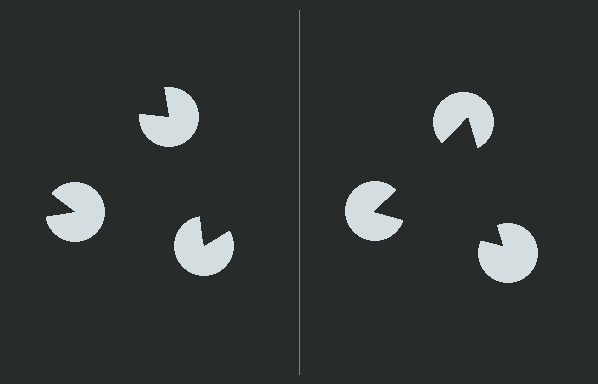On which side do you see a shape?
An illusory triangle appears on the right side. On the left side the wedge cuts are rotated, so no coherent shape forms.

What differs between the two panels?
The pac-man discs are positioned identically on both sides; only the wedge orientations differ. On the right they align to a triangle; on the left they are misaligned.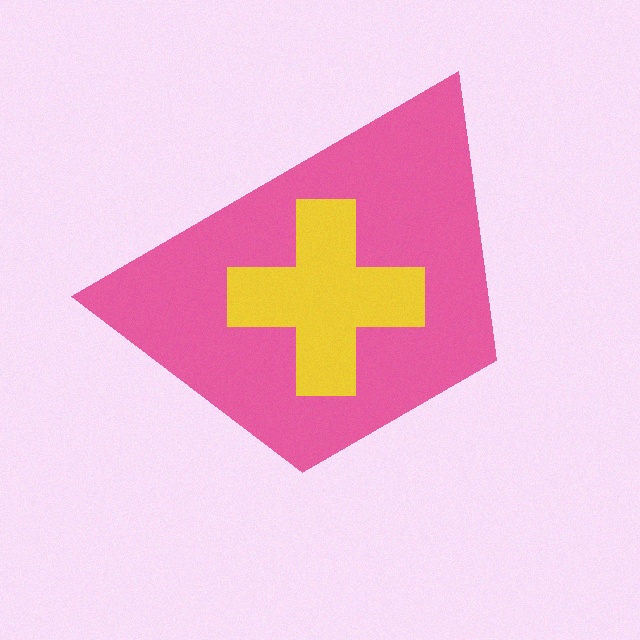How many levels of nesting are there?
2.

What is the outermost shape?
The pink trapezoid.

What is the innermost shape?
The yellow cross.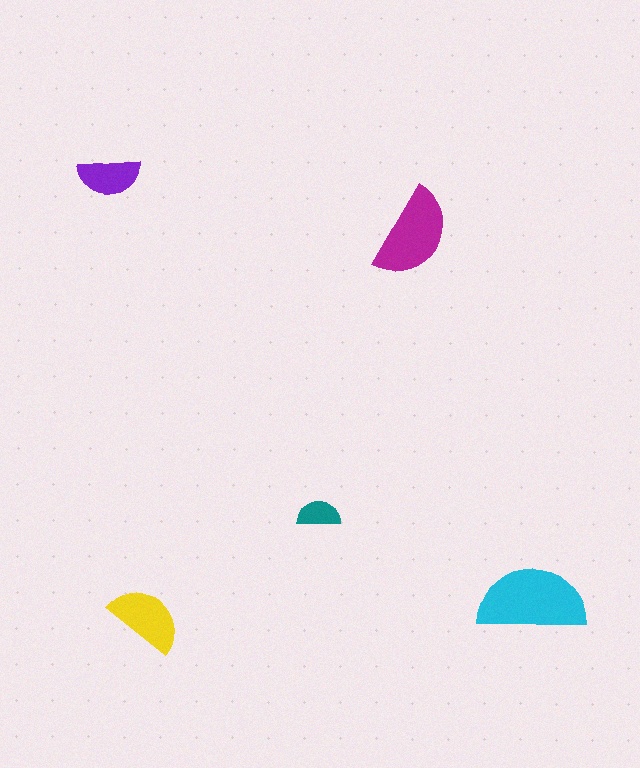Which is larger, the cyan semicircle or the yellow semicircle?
The cyan one.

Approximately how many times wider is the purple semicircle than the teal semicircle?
About 1.5 times wider.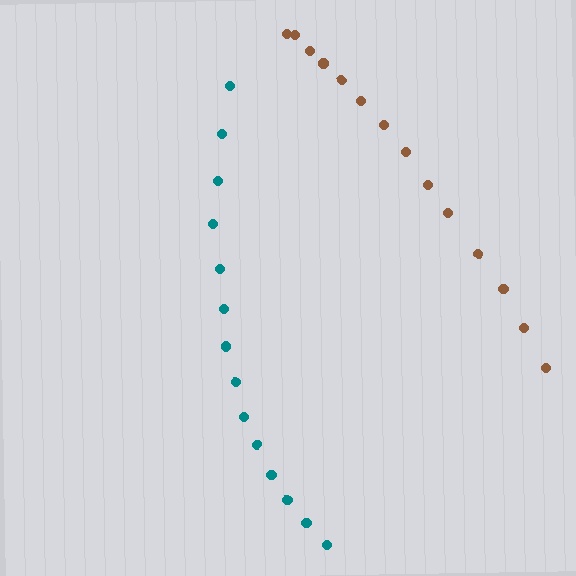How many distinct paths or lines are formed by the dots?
There are 2 distinct paths.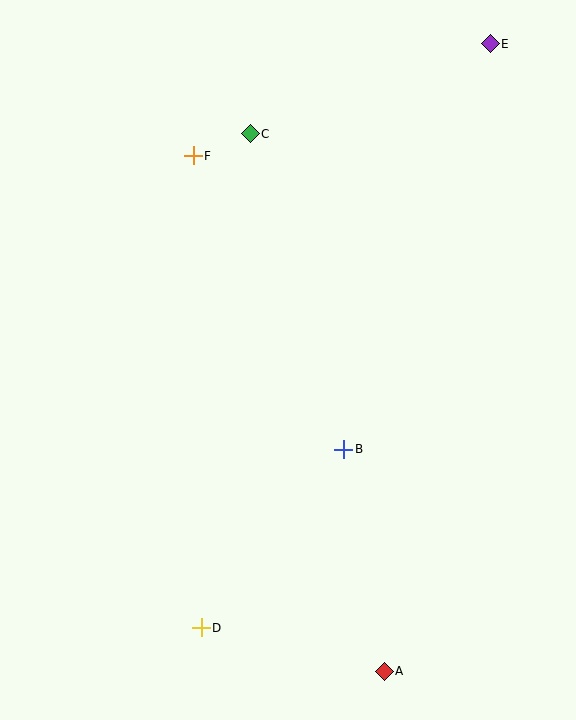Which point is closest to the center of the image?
Point B at (344, 449) is closest to the center.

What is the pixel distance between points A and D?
The distance between A and D is 188 pixels.